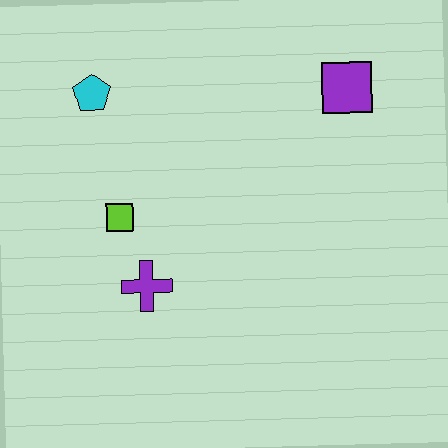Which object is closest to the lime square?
The purple cross is closest to the lime square.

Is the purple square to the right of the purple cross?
Yes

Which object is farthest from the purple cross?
The purple square is farthest from the purple cross.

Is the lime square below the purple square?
Yes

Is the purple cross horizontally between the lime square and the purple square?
Yes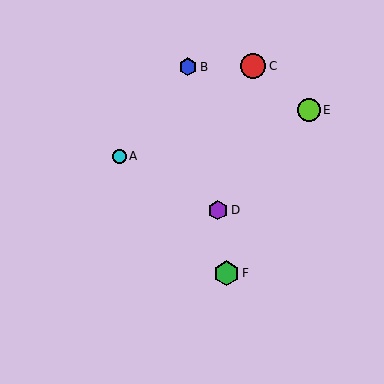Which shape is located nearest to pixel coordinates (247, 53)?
The red circle (labeled C) at (253, 66) is nearest to that location.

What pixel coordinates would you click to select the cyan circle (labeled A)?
Click at (119, 156) to select the cyan circle A.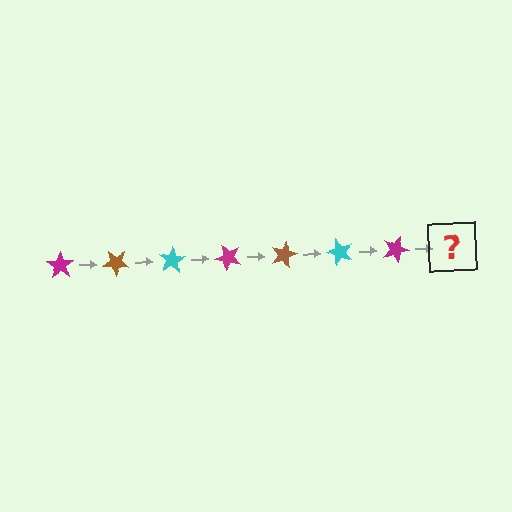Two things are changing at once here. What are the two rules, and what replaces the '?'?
The two rules are that it rotates 40 degrees each step and the color cycles through magenta, brown, and cyan. The '?' should be a brown star, rotated 280 degrees from the start.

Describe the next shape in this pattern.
It should be a brown star, rotated 280 degrees from the start.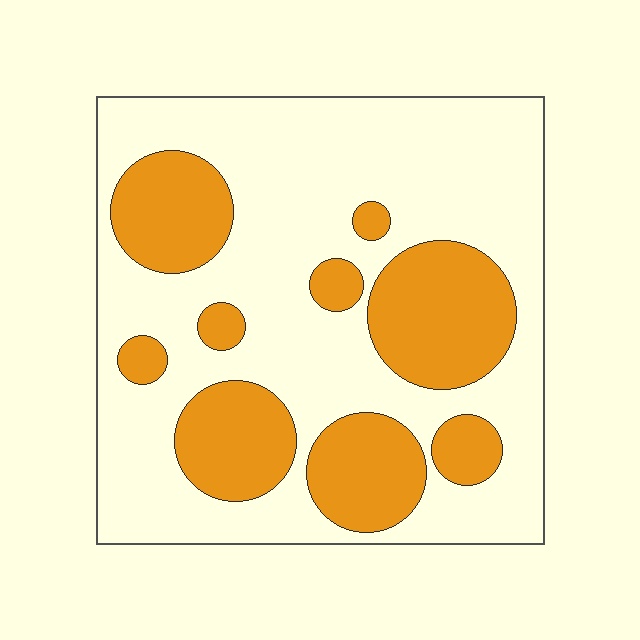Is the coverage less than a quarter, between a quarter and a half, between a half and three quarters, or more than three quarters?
Between a quarter and a half.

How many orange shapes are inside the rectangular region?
9.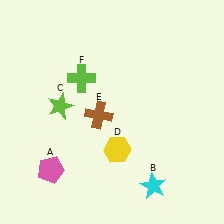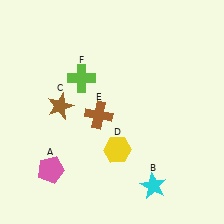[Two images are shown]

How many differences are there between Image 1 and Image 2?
There is 1 difference between the two images.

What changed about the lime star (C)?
In Image 1, C is lime. In Image 2, it changed to brown.